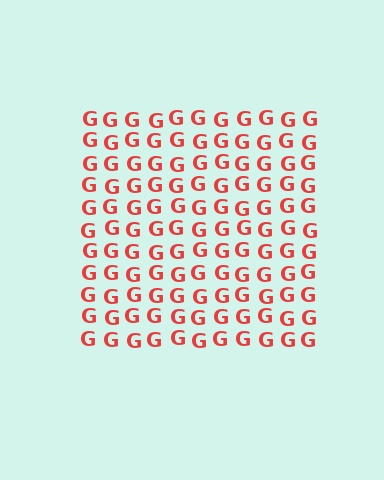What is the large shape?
The large shape is a square.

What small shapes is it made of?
It is made of small letter G's.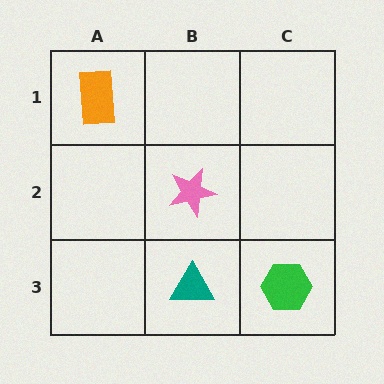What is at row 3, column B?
A teal triangle.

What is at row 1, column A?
An orange rectangle.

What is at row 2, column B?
A pink star.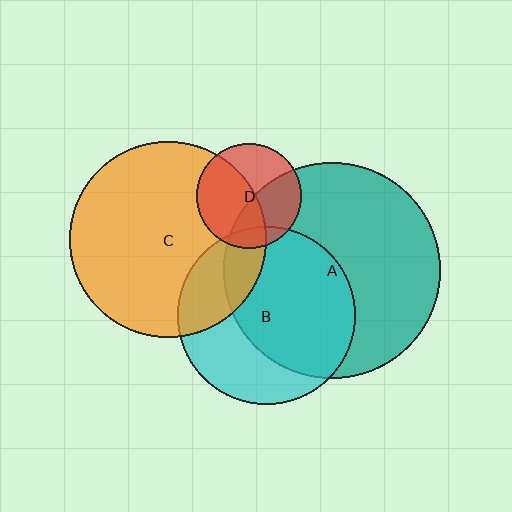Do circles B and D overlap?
Yes.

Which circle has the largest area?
Circle A (teal).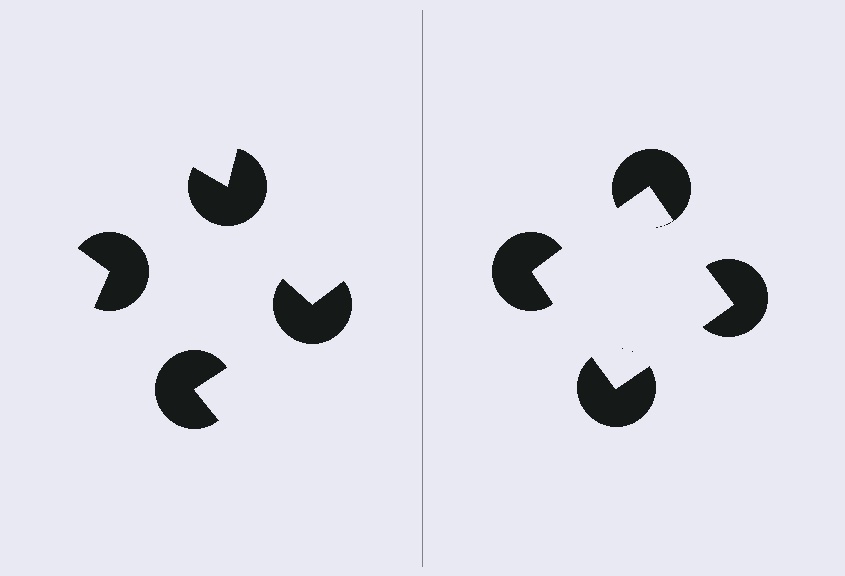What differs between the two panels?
The pac-man discs are positioned identically on both sides; only the wedge orientations differ. On the right they align to a square; on the left they are misaligned.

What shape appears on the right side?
An illusory square.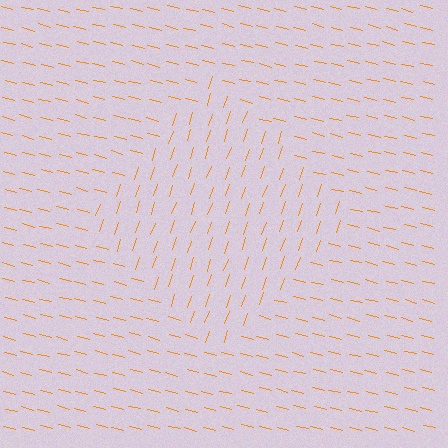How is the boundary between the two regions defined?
The boundary is defined purely by a change in line orientation (approximately 85 degrees difference). All lines are the same color and thickness.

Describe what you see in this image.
The image is filled with small orange line segments. A diamond region in the image has lines oriented differently from the surrounding lines, creating a visible texture boundary.